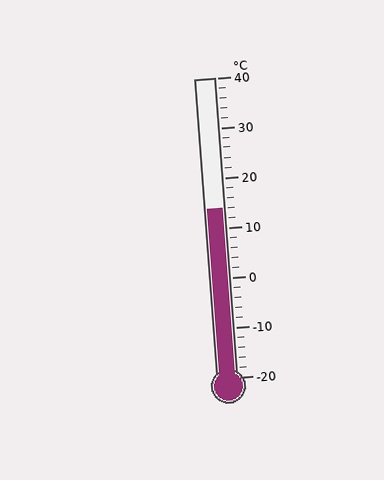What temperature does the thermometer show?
The thermometer shows approximately 14°C.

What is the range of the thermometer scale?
The thermometer scale ranges from -20°C to 40°C.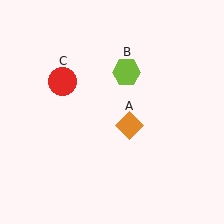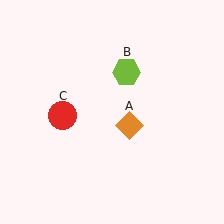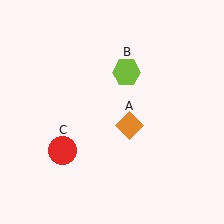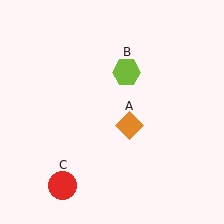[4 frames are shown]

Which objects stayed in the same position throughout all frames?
Orange diamond (object A) and lime hexagon (object B) remained stationary.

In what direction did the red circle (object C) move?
The red circle (object C) moved down.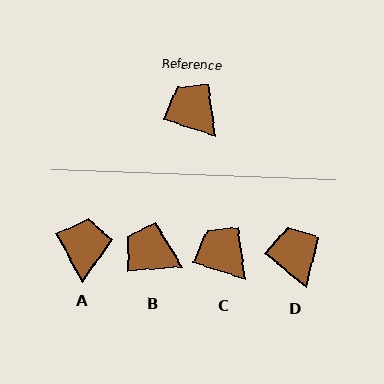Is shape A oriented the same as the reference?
No, it is off by about 43 degrees.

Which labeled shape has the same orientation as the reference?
C.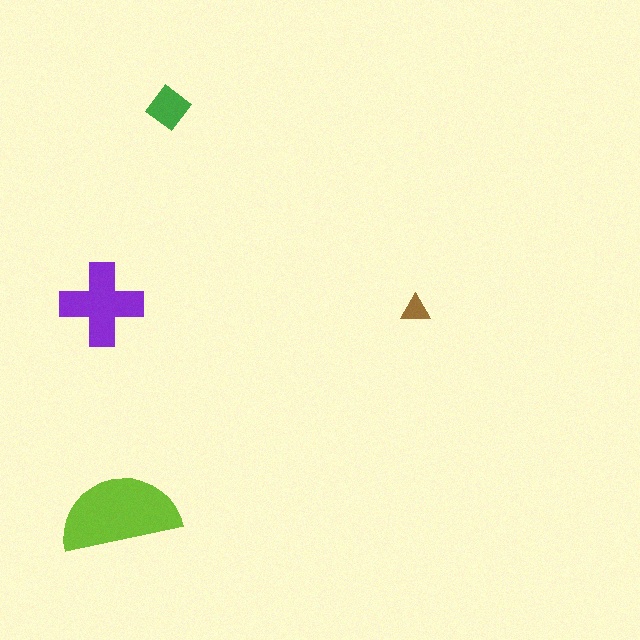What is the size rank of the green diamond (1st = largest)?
3rd.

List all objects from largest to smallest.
The lime semicircle, the purple cross, the green diamond, the brown triangle.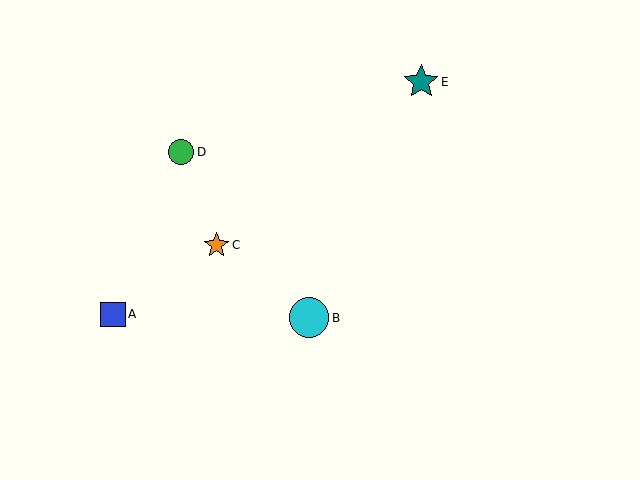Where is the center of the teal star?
The center of the teal star is at (421, 82).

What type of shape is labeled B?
Shape B is a cyan circle.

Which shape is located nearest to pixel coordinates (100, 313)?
The blue square (labeled A) at (113, 314) is nearest to that location.